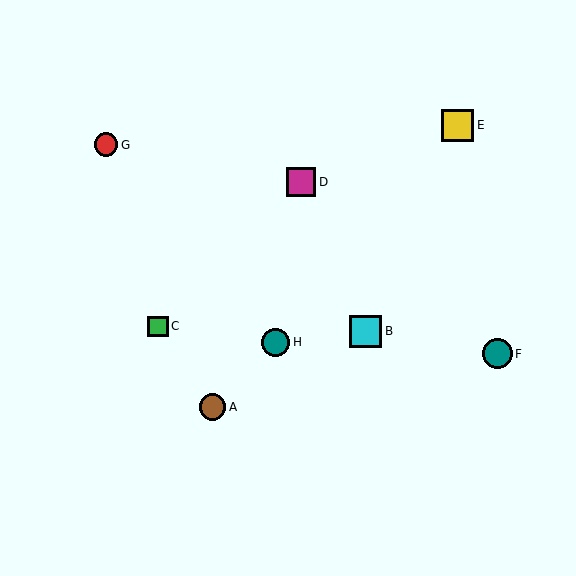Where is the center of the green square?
The center of the green square is at (158, 326).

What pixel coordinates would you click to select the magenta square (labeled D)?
Click at (301, 182) to select the magenta square D.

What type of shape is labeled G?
Shape G is a red circle.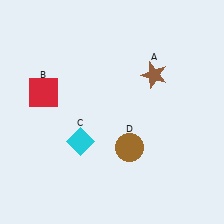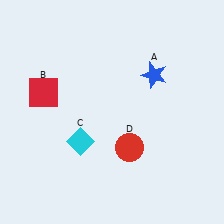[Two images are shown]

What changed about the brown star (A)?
In Image 1, A is brown. In Image 2, it changed to blue.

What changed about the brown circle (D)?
In Image 1, D is brown. In Image 2, it changed to red.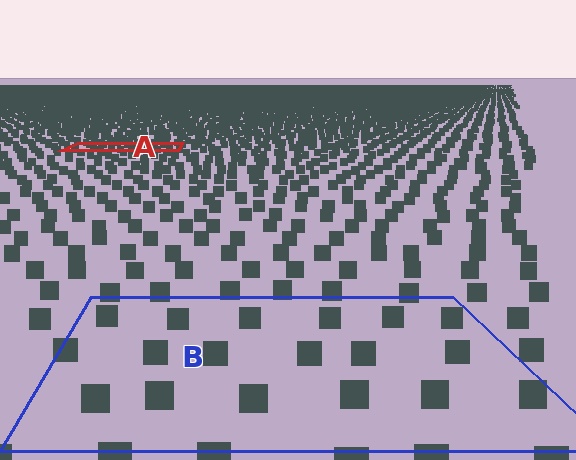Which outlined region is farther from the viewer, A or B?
Region A is farther from the viewer — the texture elements inside it appear smaller and more densely packed.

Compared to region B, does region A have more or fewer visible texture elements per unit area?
Region A has more texture elements per unit area — they are packed more densely because it is farther away.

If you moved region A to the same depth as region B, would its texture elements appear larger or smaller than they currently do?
They would appear larger. At a closer depth, the same texture elements are projected at a bigger on-screen size.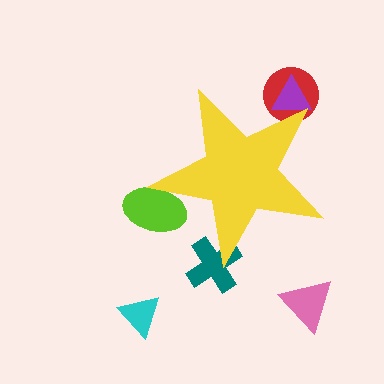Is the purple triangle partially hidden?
Yes, the purple triangle is partially hidden behind the yellow star.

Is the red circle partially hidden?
Yes, the red circle is partially hidden behind the yellow star.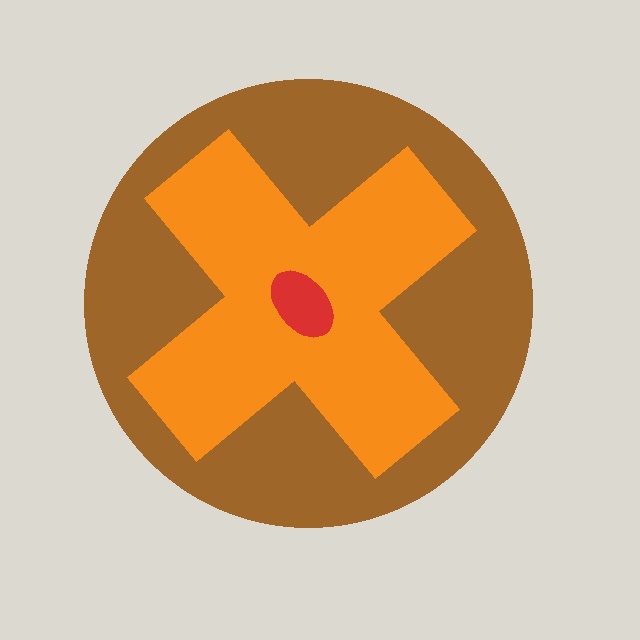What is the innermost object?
The red ellipse.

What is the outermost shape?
The brown circle.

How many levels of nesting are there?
3.